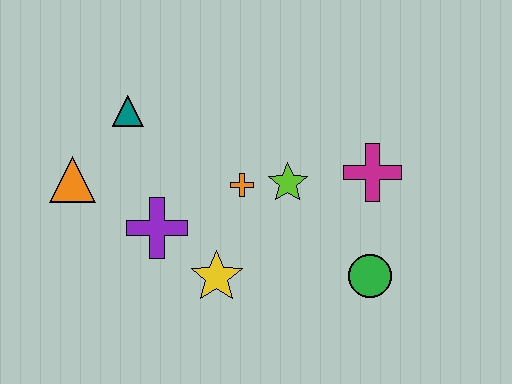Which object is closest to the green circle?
The magenta cross is closest to the green circle.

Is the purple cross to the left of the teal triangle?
No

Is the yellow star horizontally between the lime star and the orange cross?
No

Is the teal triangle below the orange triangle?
No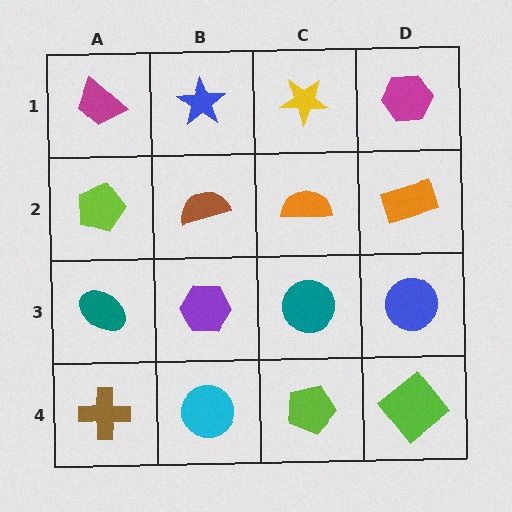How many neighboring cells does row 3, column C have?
4.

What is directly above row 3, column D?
An orange rectangle.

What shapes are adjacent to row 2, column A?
A magenta trapezoid (row 1, column A), a teal ellipse (row 3, column A), a brown semicircle (row 2, column B).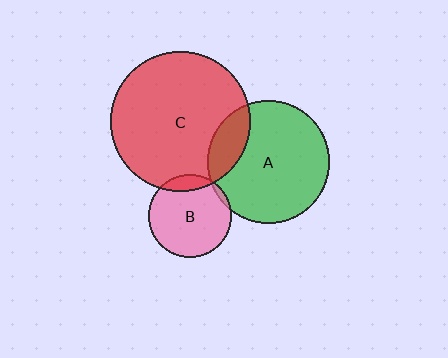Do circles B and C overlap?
Yes.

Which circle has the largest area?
Circle C (red).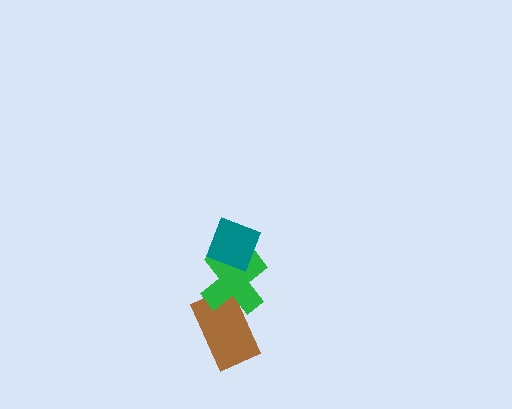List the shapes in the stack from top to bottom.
From top to bottom: the teal diamond, the green cross, the brown rectangle.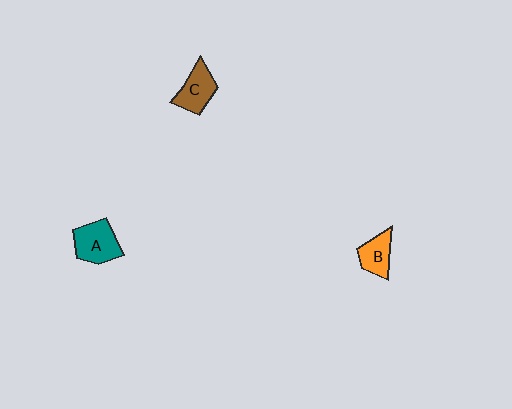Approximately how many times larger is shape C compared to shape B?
Approximately 1.2 times.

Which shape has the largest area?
Shape A (teal).